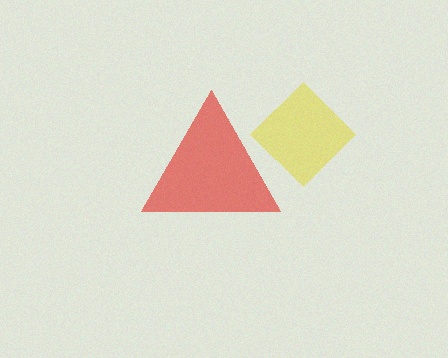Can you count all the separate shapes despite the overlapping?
Yes, there are 2 separate shapes.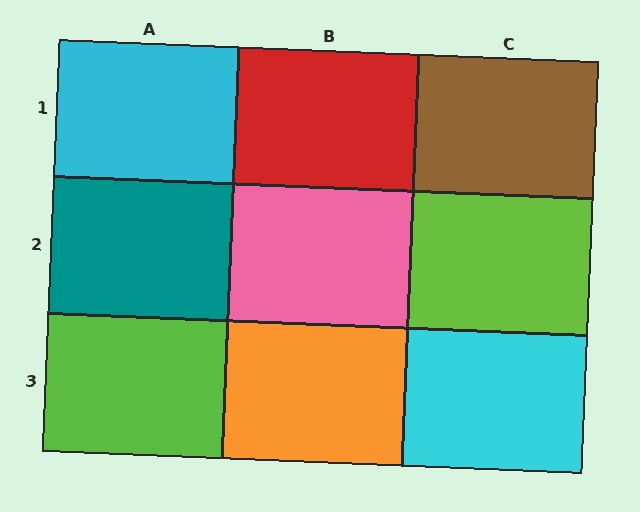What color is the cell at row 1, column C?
Brown.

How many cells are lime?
2 cells are lime.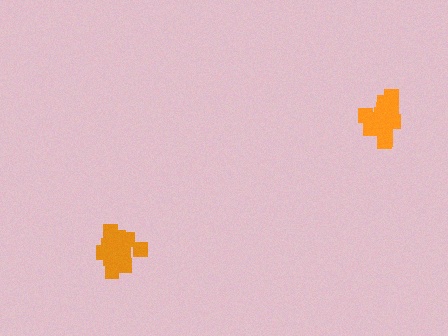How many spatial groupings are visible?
There are 2 spatial groupings.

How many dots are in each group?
Group 1: 14 dots, Group 2: 17 dots (31 total).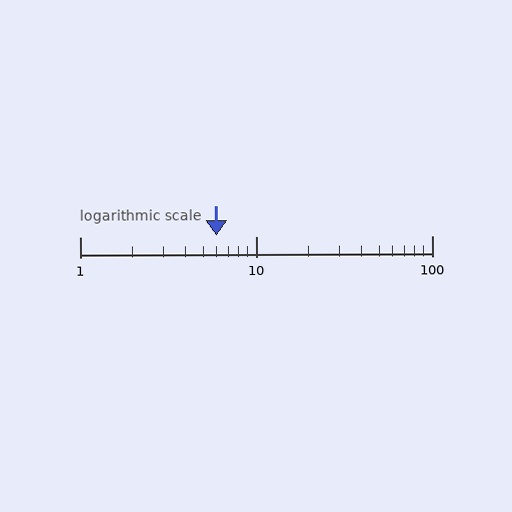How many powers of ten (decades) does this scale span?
The scale spans 2 decades, from 1 to 100.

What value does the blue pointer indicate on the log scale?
The pointer indicates approximately 6.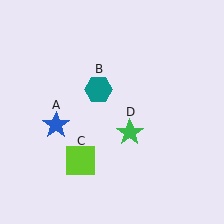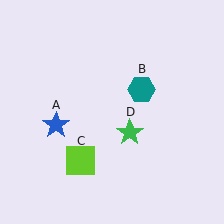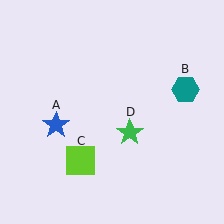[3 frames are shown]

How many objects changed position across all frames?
1 object changed position: teal hexagon (object B).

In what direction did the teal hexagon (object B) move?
The teal hexagon (object B) moved right.